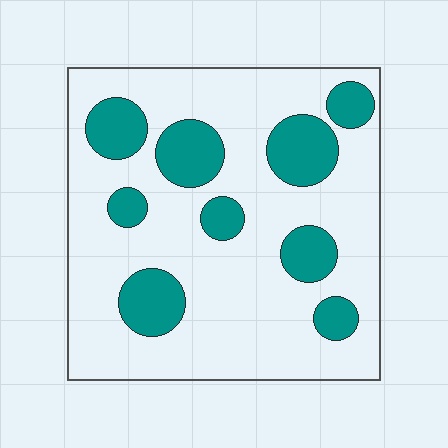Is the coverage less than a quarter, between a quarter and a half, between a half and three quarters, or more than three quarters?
Less than a quarter.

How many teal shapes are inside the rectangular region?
9.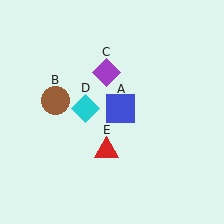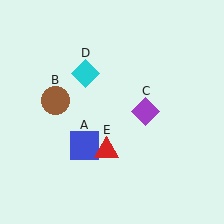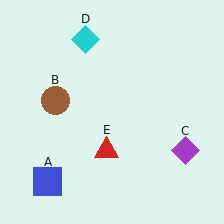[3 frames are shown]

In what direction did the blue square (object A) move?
The blue square (object A) moved down and to the left.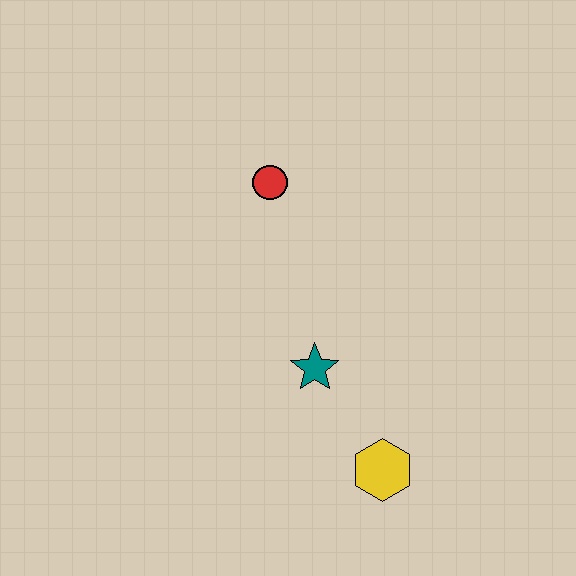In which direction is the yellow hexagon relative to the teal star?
The yellow hexagon is below the teal star.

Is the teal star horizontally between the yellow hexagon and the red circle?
Yes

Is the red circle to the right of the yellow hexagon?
No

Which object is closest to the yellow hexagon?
The teal star is closest to the yellow hexagon.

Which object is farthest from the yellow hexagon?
The red circle is farthest from the yellow hexagon.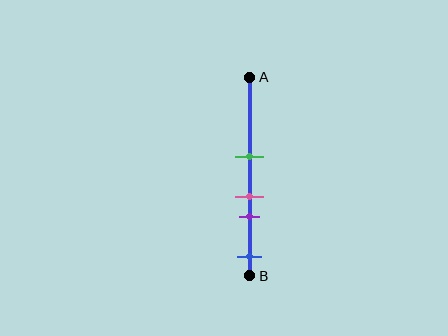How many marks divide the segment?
There are 4 marks dividing the segment.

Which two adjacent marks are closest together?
The pink and purple marks are the closest adjacent pair.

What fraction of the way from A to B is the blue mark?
The blue mark is approximately 90% (0.9) of the way from A to B.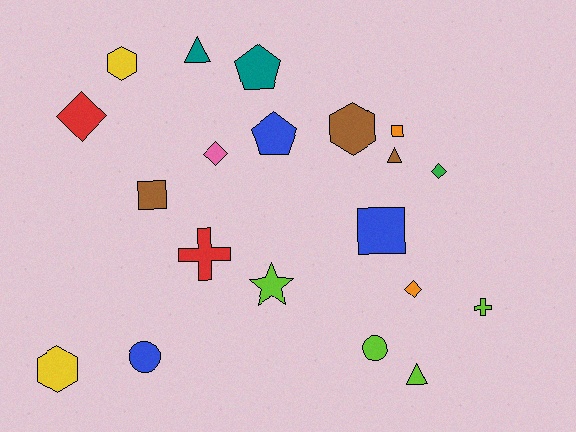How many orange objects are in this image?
There are 2 orange objects.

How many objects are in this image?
There are 20 objects.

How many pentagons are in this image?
There are 2 pentagons.